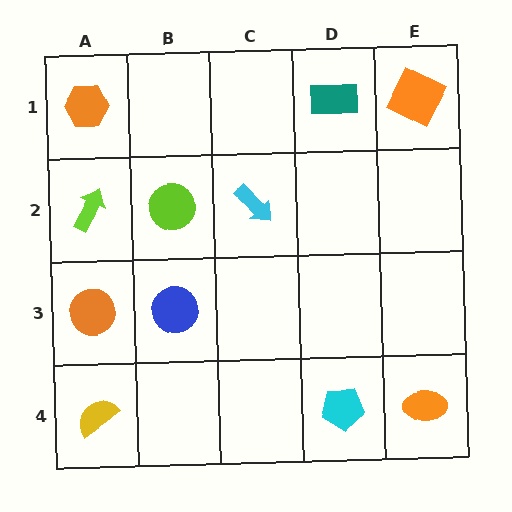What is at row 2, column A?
A lime arrow.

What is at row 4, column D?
A cyan pentagon.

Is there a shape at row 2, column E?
No, that cell is empty.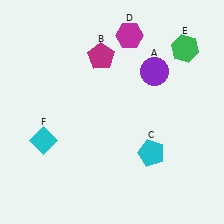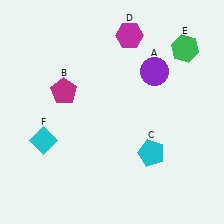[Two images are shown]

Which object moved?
The magenta pentagon (B) moved left.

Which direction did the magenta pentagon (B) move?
The magenta pentagon (B) moved left.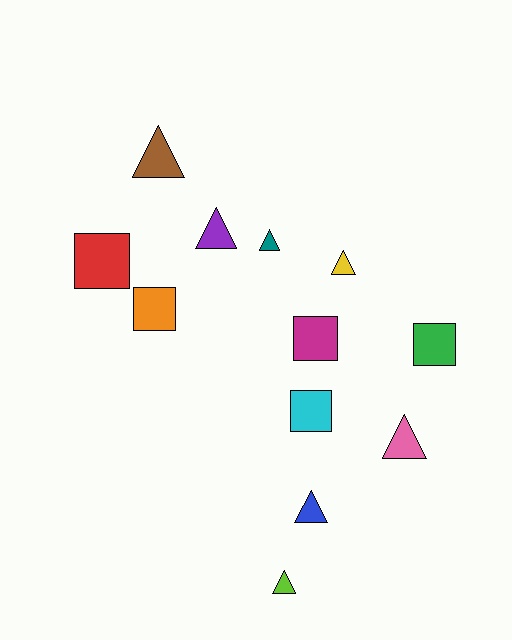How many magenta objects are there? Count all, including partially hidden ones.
There is 1 magenta object.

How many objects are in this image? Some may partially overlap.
There are 12 objects.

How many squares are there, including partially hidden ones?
There are 5 squares.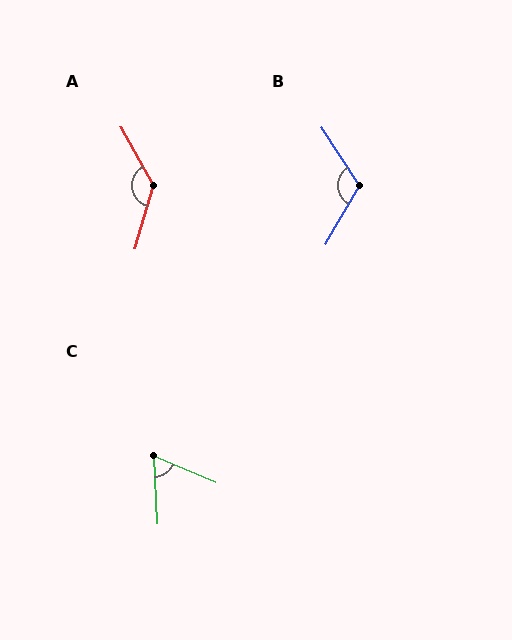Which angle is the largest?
A, at approximately 135 degrees.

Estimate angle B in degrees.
Approximately 116 degrees.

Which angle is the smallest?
C, at approximately 64 degrees.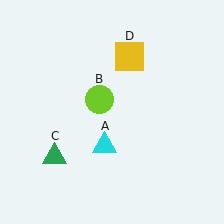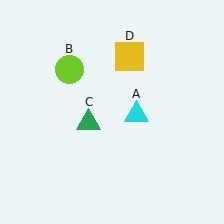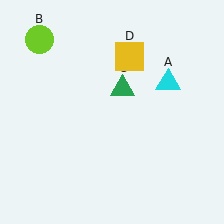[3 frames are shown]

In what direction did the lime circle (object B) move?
The lime circle (object B) moved up and to the left.